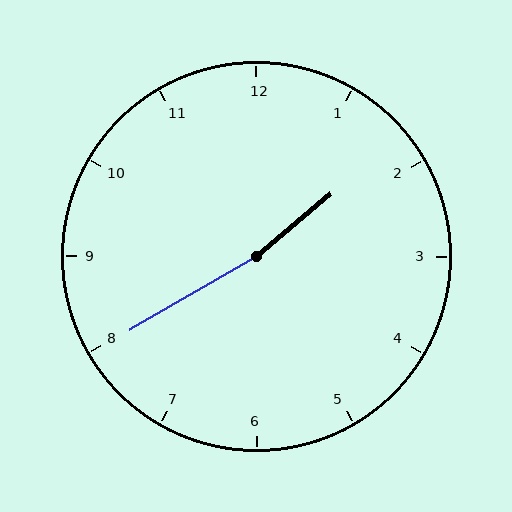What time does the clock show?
1:40.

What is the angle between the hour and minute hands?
Approximately 170 degrees.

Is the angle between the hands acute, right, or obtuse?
It is obtuse.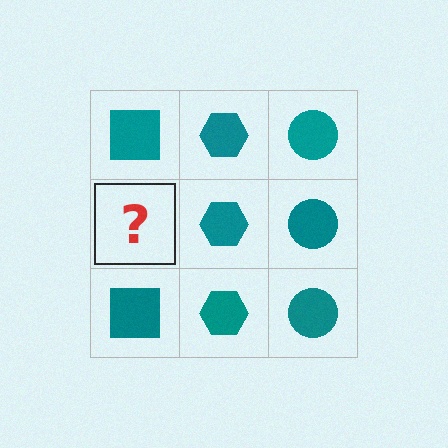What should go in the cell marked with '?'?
The missing cell should contain a teal square.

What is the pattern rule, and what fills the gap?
The rule is that each column has a consistent shape. The gap should be filled with a teal square.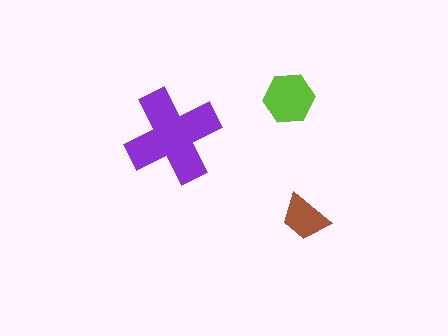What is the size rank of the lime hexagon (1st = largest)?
2nd.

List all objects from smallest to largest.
The brown trapezoid, the lime hexagon, the purple cross.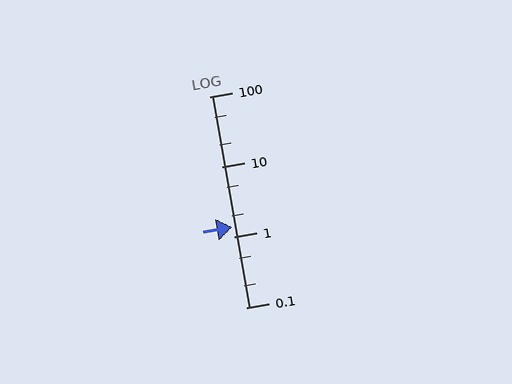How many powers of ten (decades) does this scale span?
The scale spans 3 decades, from 0.1 to 100.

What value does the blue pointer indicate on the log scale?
The pointer indicates approximately 1.4.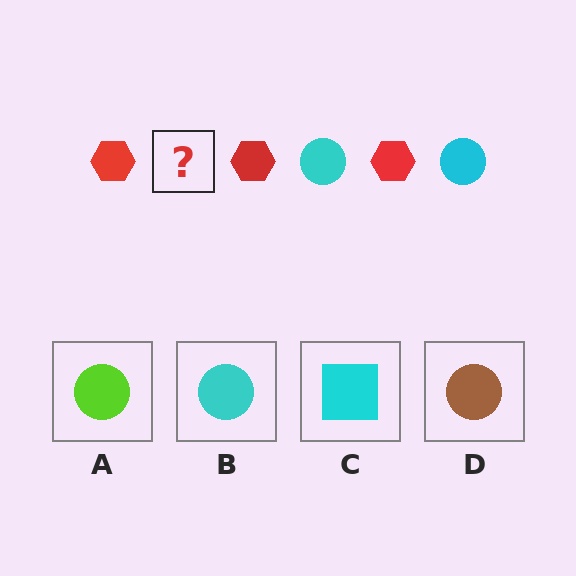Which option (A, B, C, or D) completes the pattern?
B.